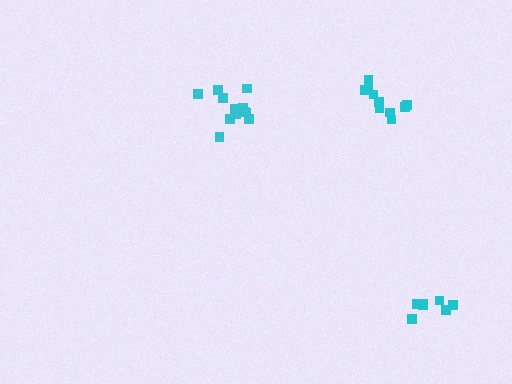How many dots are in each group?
Group 1: 10 dots, Group 2: 12 dots, Group 3: 7 dots (29 total).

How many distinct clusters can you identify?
There are 3 distinct clusters.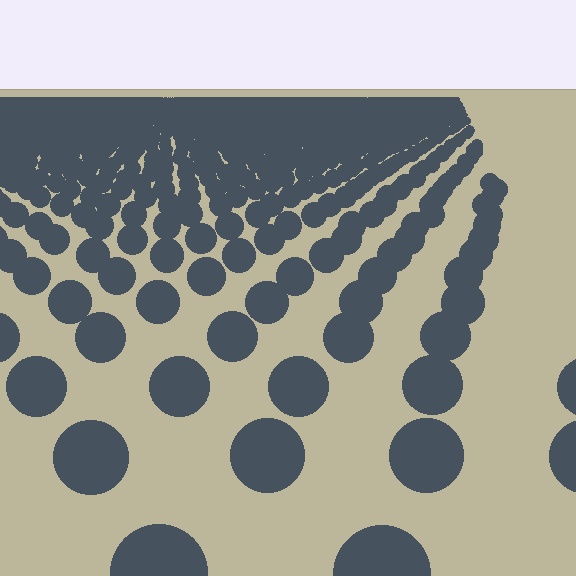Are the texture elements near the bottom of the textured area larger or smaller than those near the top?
Larger. Near the bottom, elements are closer to the viewer and appear at a bigger on-screen size.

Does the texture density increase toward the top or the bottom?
Density increases toward the top.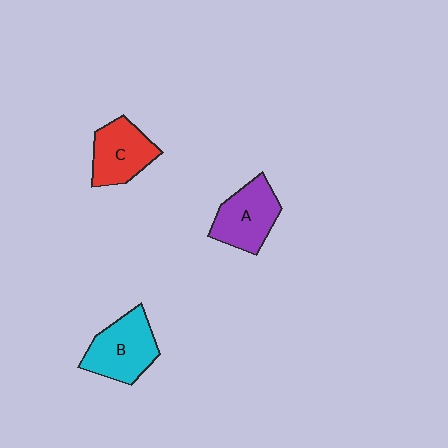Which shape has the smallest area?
Shape C (red).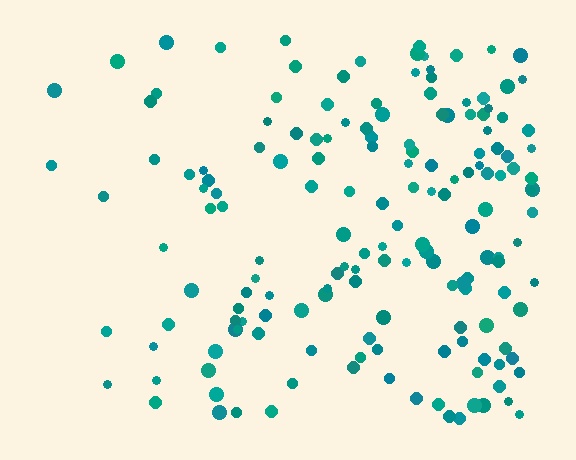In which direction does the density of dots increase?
From left to right, with the right side densest.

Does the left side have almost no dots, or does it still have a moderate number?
Still a moderate number, just noticeably fewer than the right.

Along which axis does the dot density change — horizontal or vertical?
Horizontal.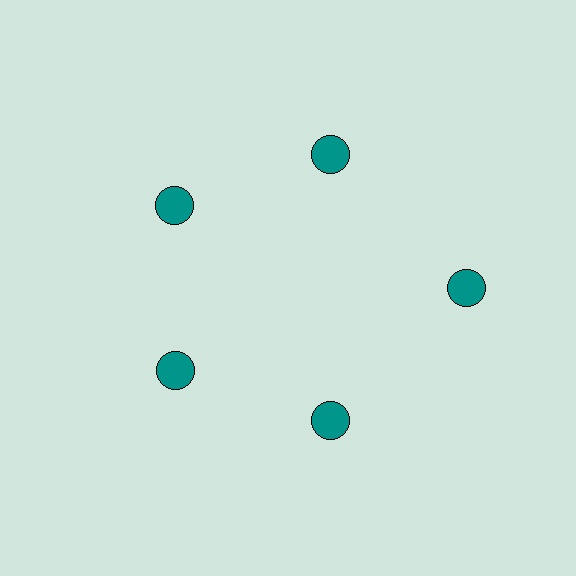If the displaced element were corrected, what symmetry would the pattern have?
It would have 5-fold rotational symmetry — the pattern would map onto itself every 72 degrees.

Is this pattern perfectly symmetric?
No. The 5 teal circles are arranged in a ring, but one element near the 3 o'clock position is pushed outward from the center, breaking the 5-fold rotational symmetry.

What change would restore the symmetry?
The symmetry would be restored by moving it inward, back onto the ring so that all 5 circles sit at equal angles and equal distance from the center.